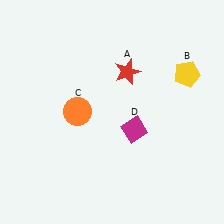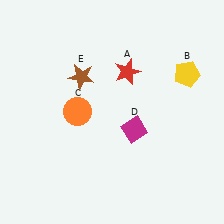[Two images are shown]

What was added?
A brown star (E) was added in Image 2.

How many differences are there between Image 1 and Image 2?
There is 1 difference between the two images.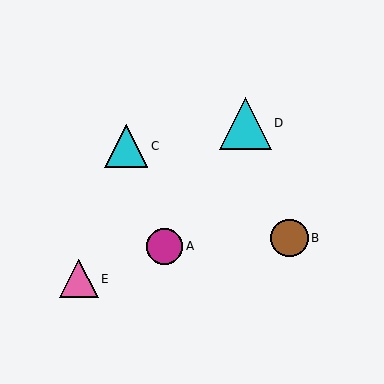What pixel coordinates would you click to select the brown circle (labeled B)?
Click at (289, 238) to select the brown circle B.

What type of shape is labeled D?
Shape D is a cyan triangle.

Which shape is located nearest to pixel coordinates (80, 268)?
The pink triangle (labeled E) at (79, 279) is nearest to that location.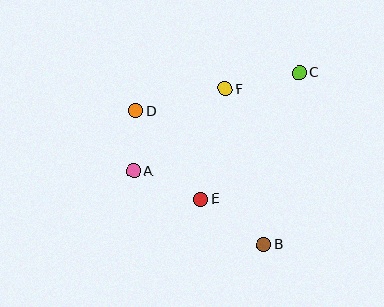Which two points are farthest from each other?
Points A and C are farthest from each other.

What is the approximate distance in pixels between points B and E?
The distance between B and E is approximately 78 pixels.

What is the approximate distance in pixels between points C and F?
The distance between C and F is approximately 76 pixels.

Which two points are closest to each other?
Points A and D are closest to each other.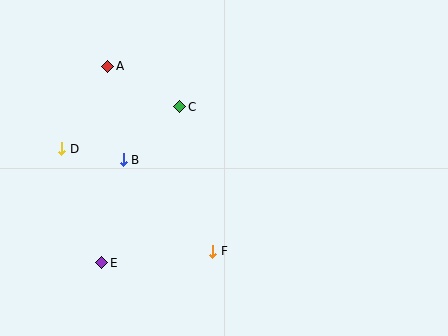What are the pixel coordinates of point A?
Point A is at (108, 66).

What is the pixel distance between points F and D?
The distance between F and D is 183 pixels.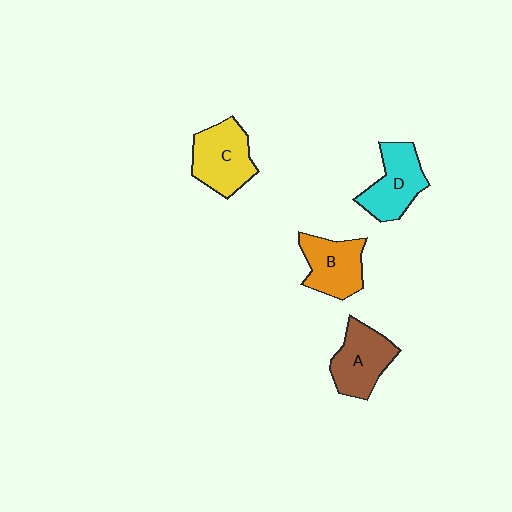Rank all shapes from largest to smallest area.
From largest to smallest: C (yellow), A (brown), D (cyan), B (orange).